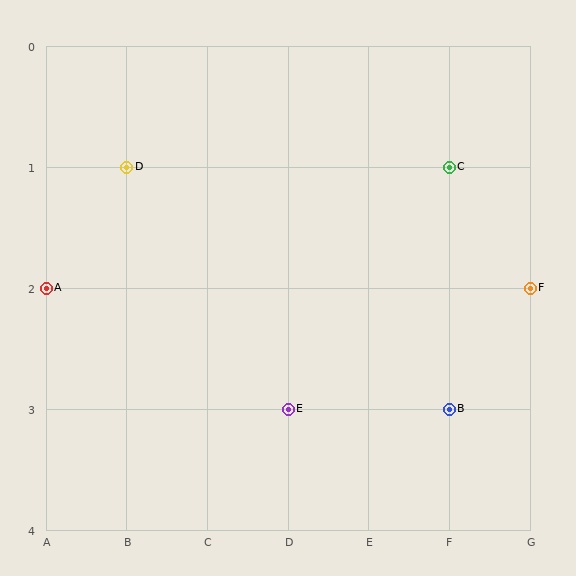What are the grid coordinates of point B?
Point B is at grid coordinates (F, 3).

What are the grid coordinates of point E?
Point E is at grid coordinates (D, 3).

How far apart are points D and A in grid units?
Points D and A are 1 column and 1 row apart (about 1.4 grid units diagonally).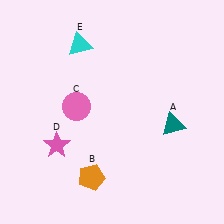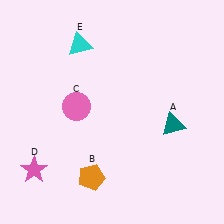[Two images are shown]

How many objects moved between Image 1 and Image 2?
1 object moved between the two images.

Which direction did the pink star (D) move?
The pink star (D) moved down.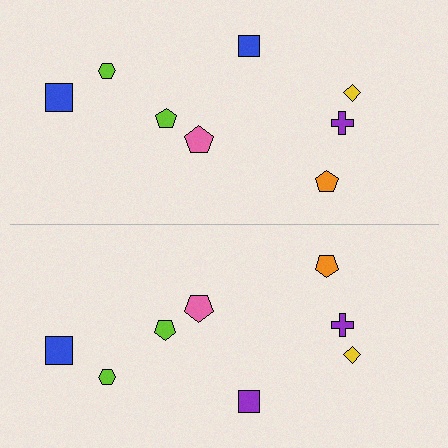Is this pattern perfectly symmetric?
No, the pattern is not perfectly symmetric. The purple square on the bottom side breaks the symmetry — its mirror counterpart is blue.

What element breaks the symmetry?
The purple square on the bottom side breaks the symmetry — its mirror counterpart is blue.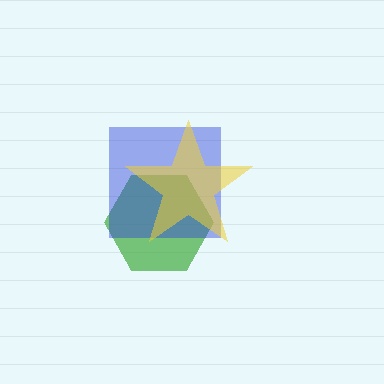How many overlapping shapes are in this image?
There are 3 overlapping shapes in the image.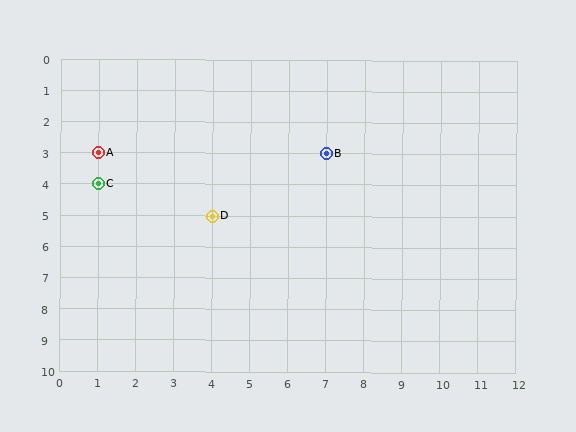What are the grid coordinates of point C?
Point C is at grid coordinates (1, 4).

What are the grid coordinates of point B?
Point B is at grid coordinates (7, 3).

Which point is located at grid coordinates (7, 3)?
Point B is at (7, 3).